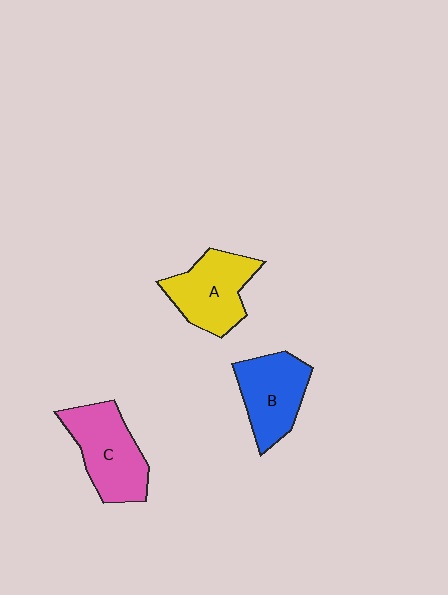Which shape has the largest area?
Shape C (pink).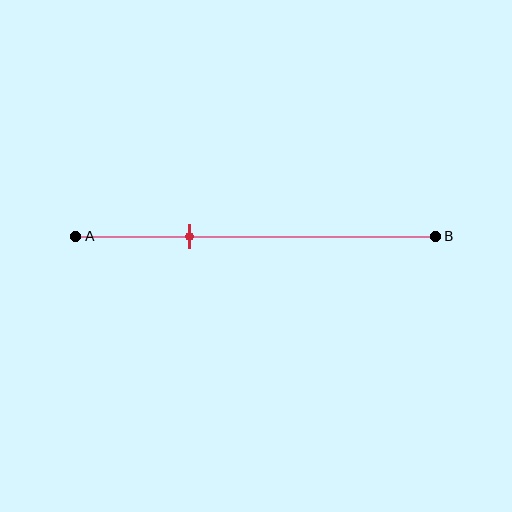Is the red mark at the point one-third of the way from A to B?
Yes, the mark is approximately at the one-third point.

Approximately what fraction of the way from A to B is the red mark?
The red mark is approximately 30% of the way from A to B.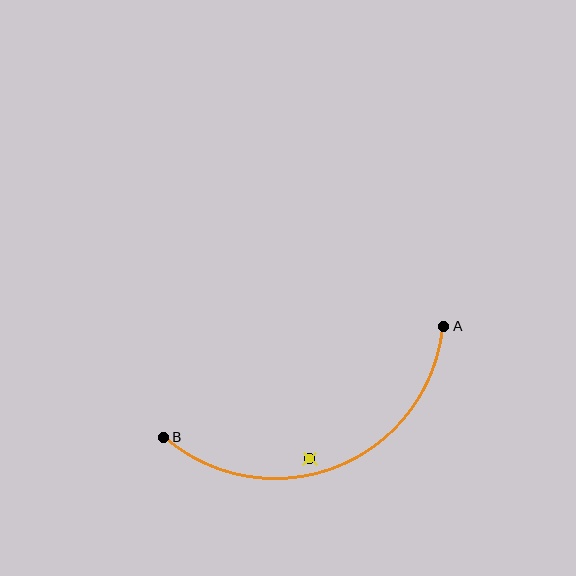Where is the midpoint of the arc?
The arc midpoint is the point on the curve farthest from the straight line joining A and B. It sits below that line.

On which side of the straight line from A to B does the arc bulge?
The arc bulges below the straight line connecting A and B.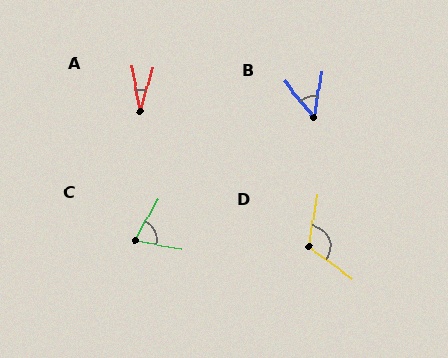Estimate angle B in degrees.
Approximately 48 degrees.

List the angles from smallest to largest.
A (26°), B (48°), C (70°), D (116°).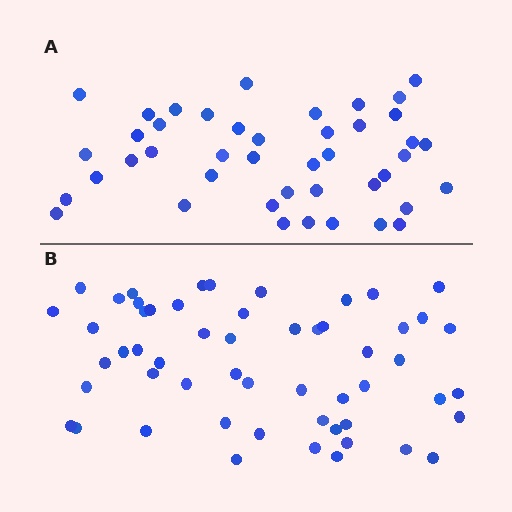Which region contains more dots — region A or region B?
Region B (the bottom region) has more dots.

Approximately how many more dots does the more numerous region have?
Region B has roughly 12 or so more dots than region A.